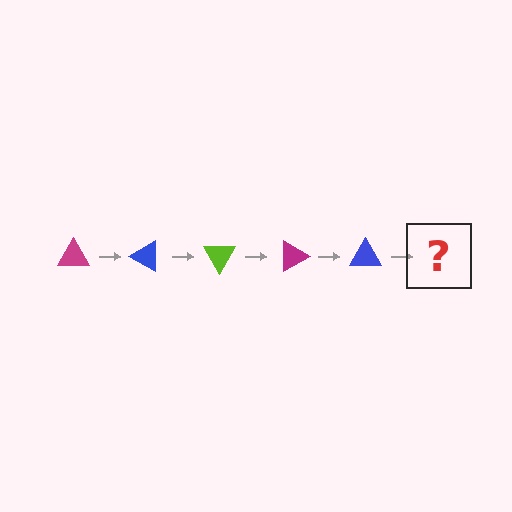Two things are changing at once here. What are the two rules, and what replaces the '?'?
The two rules are that it rotates 30 degrees each step and the color cycles through magenta, blue, and lime. The '?' should be a lime triangle, rotated 150 degrees from the start.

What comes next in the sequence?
The next element should be a lime triangle, rotated 150 degrees from the start.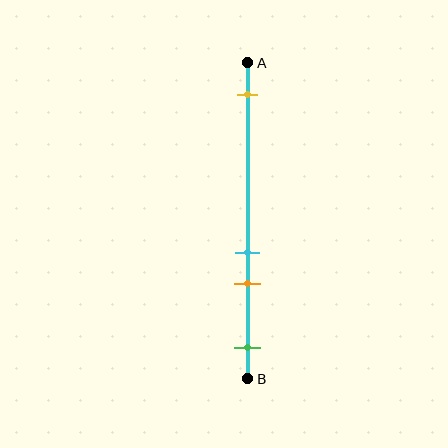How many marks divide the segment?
There are 4 marks dividing the segment.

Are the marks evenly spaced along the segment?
No, the marks are not evenly spaced.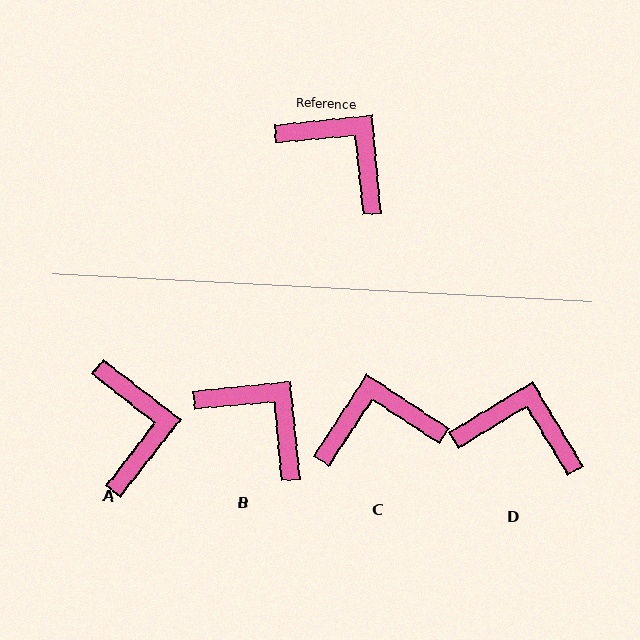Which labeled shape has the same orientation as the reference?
B.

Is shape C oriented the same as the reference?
No, it is off by about 51 degrees.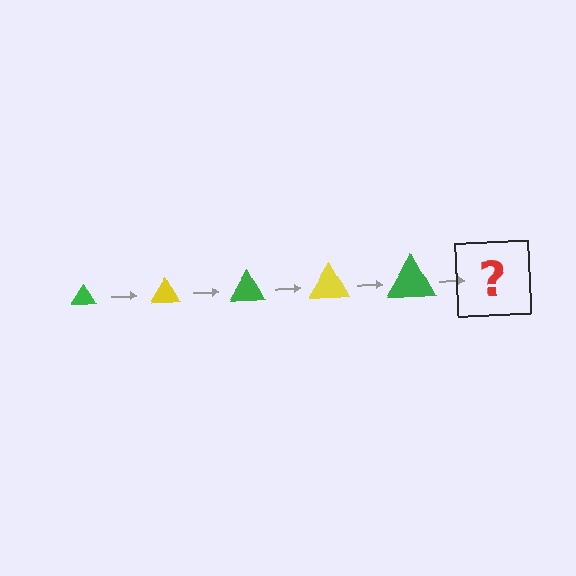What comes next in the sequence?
The next element should be a yellow triangle, larger than the previous one.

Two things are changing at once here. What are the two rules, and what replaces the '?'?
The two rules are that the triangle grows larger each step and the color cycles through green and yellow. The '?' should be a yellow triangle, larger than the previous one.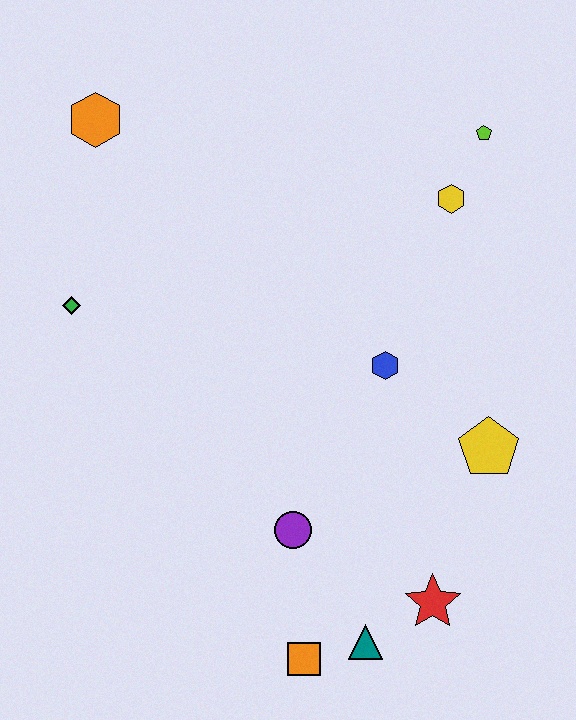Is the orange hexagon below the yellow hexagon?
No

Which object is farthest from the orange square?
The orange hexagon is farthest from the orange square.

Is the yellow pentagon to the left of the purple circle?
No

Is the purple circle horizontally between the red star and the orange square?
No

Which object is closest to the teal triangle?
The orange square is closest to the teal triangle.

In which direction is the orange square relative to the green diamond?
The orange square is below the green diamond.